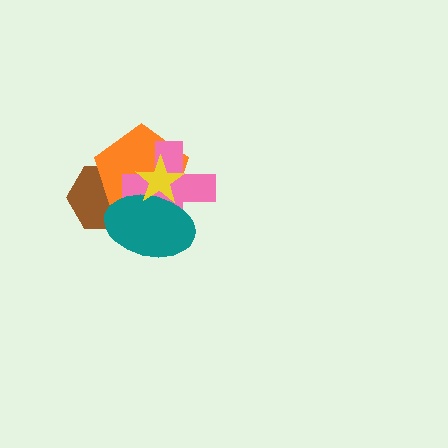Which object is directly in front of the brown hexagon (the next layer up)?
The orange pentagon is directly in front of the brown hexagon.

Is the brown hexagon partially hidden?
Yes, it is partially covered by another shape.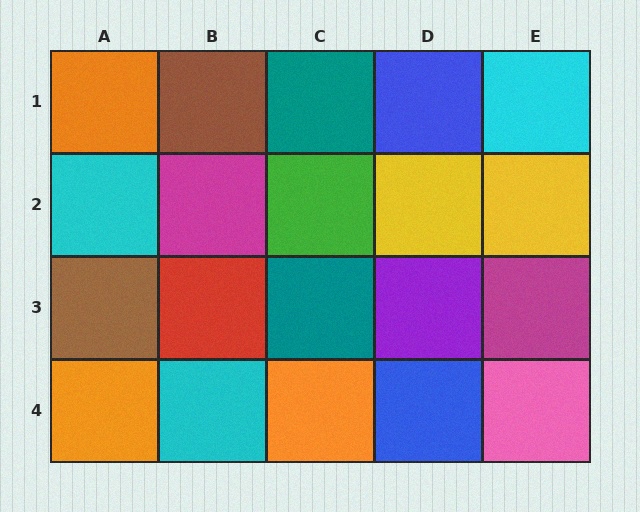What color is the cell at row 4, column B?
Cyan.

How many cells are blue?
2 cells are blue.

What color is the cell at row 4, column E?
Pink.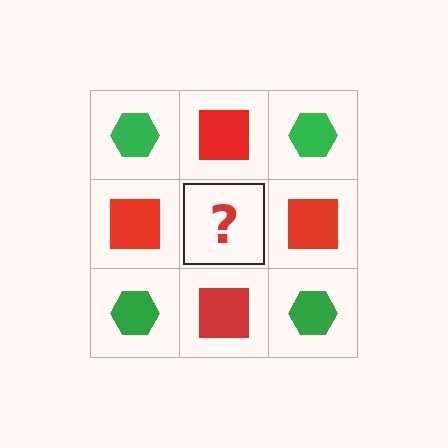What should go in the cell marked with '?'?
The missing cell should contain a green hexagon.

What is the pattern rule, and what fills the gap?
The rule is that it alternates green hexagon and red square in a checkerboard pattern. The gap should be filled with a green hexagon.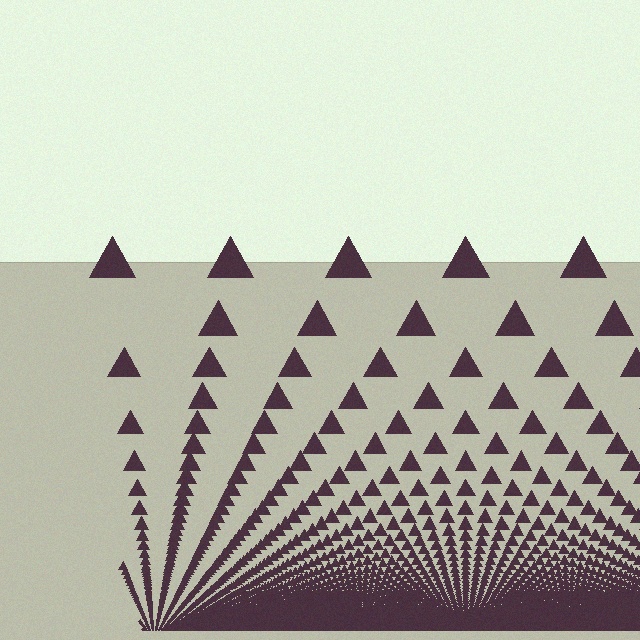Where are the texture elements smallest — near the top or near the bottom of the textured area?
Near the bottom.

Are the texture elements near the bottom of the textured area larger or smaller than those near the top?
Smaller. The gradient is inverted — elements near the bottom are smaller and denser.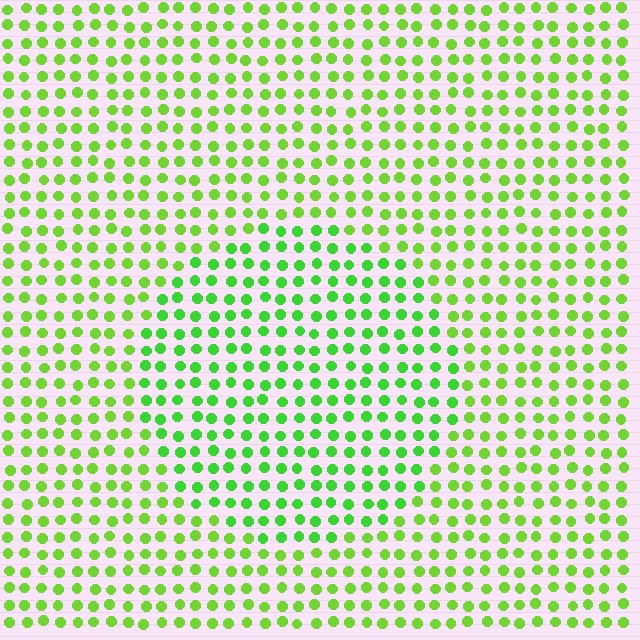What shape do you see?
I see a circle.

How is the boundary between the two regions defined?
The boundary is defined purely by a slight shift in hue (about 21 degrees). Spacing, size, and orientation are identical on both sides.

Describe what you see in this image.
The image is filled with small lime elements in a uniform arrangement. A circle-shaped region is visible where the elements are tinted to a slightly different hue, forming a subtle color boundary.